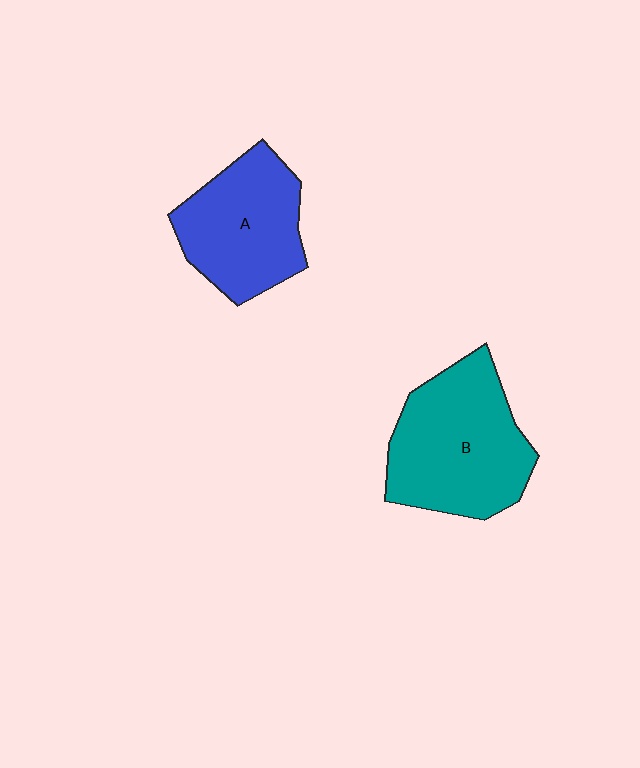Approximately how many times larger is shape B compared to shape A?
Approximately 1.2 times.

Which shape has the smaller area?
Shape A (blue).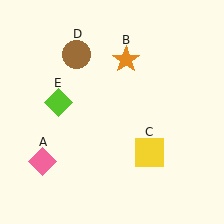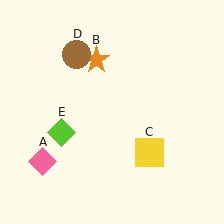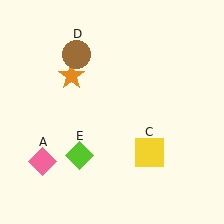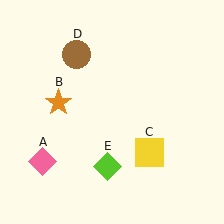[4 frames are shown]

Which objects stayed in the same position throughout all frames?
Pink diamond (object A) and yellow square (object C) and brown circle (object D) remained stationary.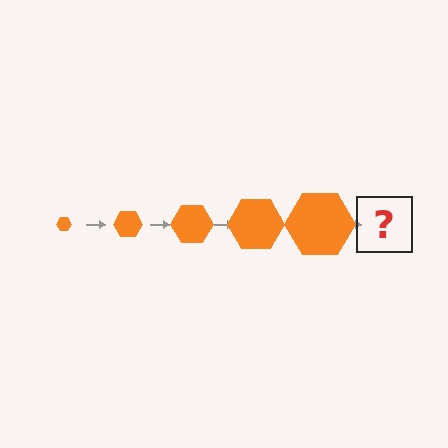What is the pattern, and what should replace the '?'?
The pattern is that the hexagon gets progressively larger each step. The '?' should be an orange hexagon, larger than the previous one.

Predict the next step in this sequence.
The next step is an orange hexagon, larger than the previous one.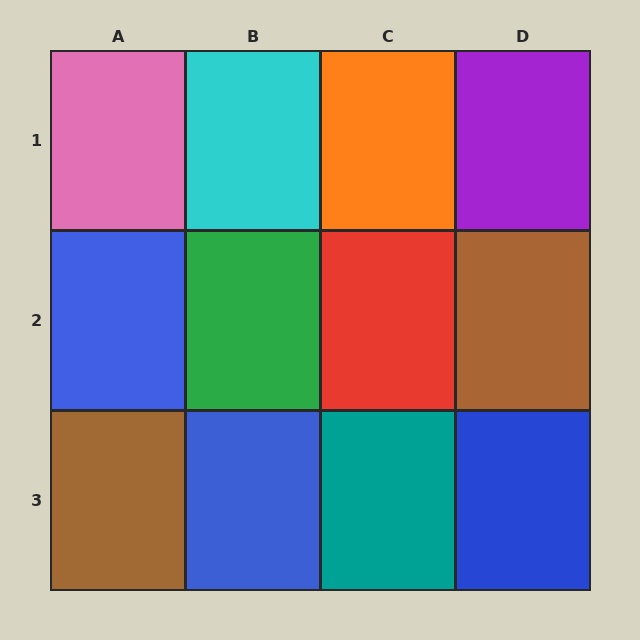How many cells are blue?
3 cells are blue.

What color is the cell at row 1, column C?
Orange.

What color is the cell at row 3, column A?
Brown.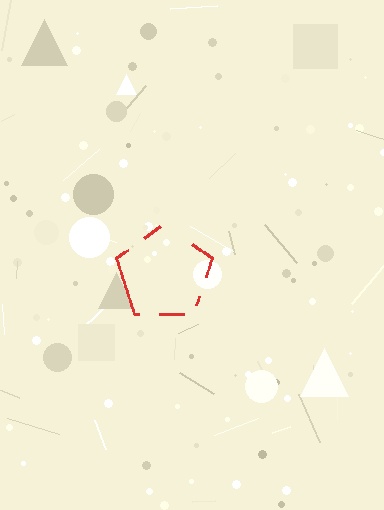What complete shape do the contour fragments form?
The contour fragments form a pentagon.